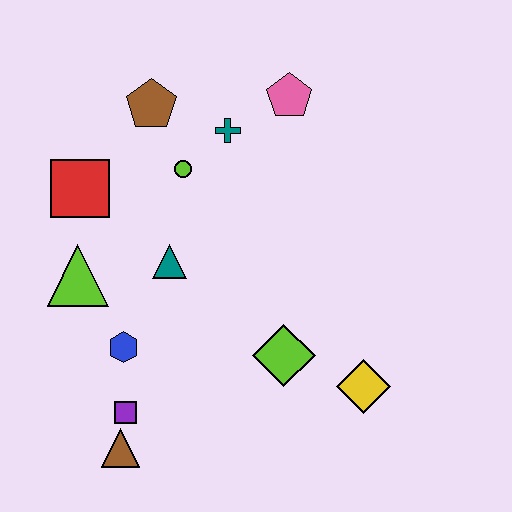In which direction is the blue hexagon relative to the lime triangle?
The blue hexagon is below the lime triangle.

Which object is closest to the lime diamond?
The yellow diamond is closest to the lime diamond.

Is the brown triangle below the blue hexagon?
Yes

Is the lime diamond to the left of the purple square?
No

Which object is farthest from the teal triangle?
The yellow diamond is farthest from the teal triangle.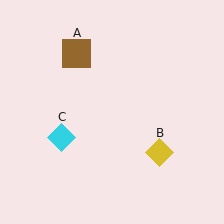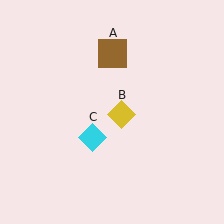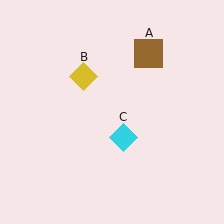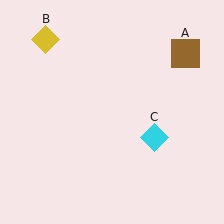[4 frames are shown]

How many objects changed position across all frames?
3 objects changed position: brown square (object A), yellow diamond (object B), cyan diamond (object C).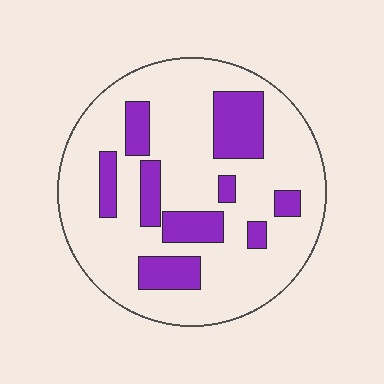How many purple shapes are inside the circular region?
9.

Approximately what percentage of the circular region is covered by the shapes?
Approximately 25%.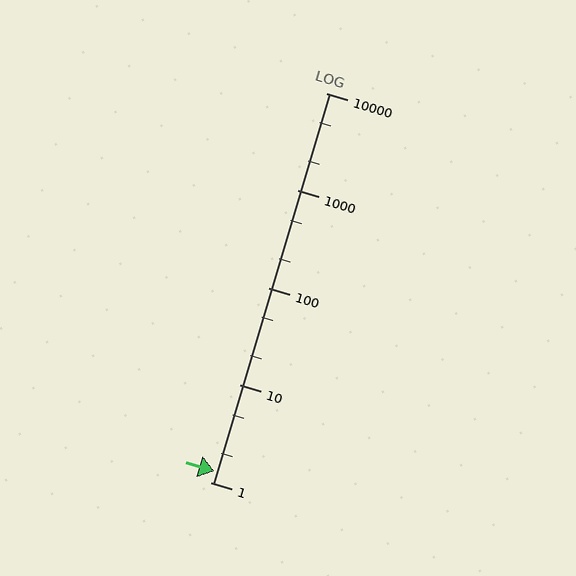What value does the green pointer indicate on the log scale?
The pointer indicates approximately 1.3.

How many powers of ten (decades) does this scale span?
The scale spans 4 decades, from 1 to 10000.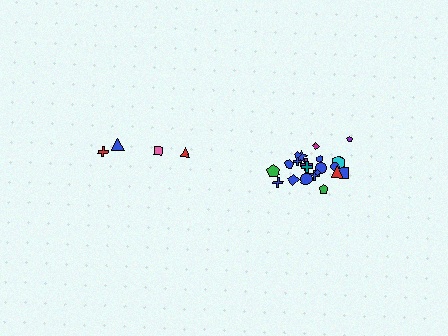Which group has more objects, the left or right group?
The right group.